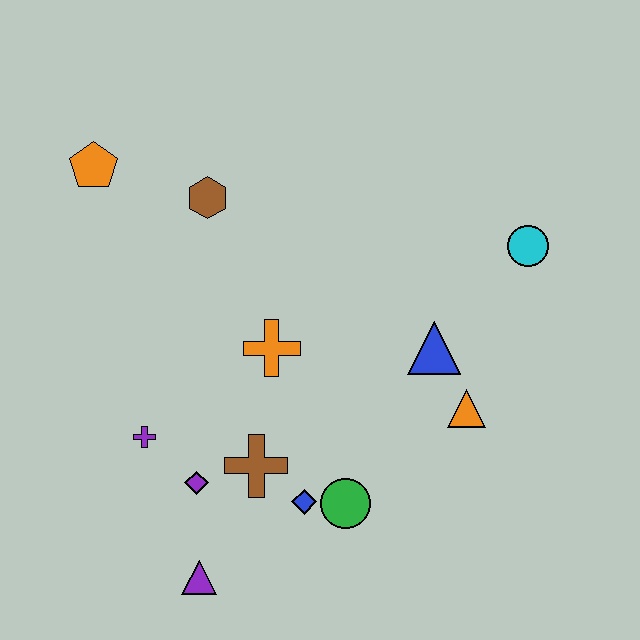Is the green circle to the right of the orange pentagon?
Yes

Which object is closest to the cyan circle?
The blue triangle is closest to the cyan circle.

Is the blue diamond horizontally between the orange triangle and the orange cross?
Yes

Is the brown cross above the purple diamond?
Yes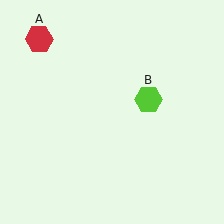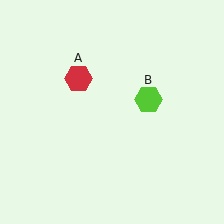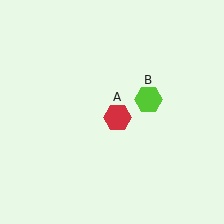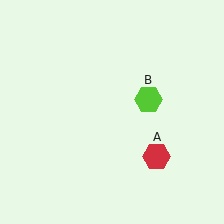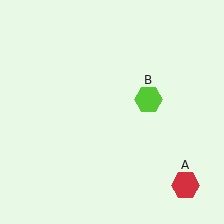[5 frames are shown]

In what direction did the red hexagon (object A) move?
The red hexagon (object A) moved down and to the right.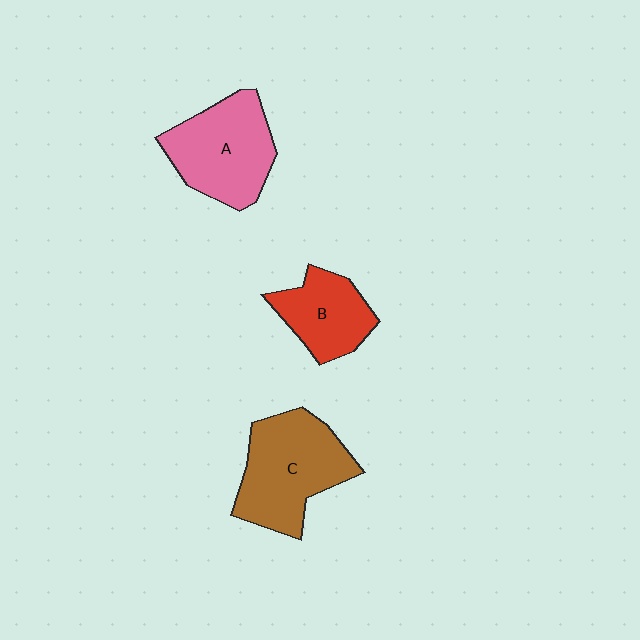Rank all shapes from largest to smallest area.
From largest to smallest: C (brown), A (pink), B (red).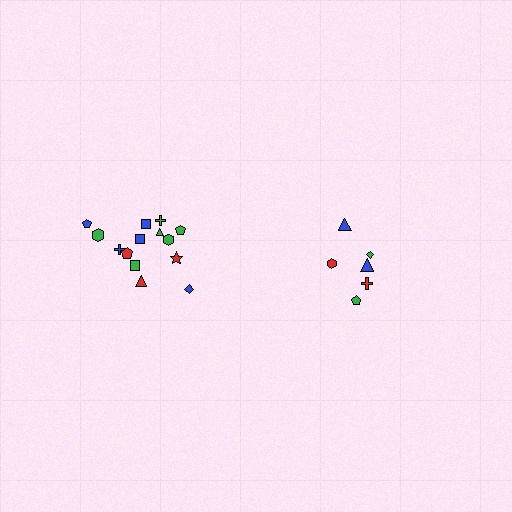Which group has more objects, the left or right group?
The left group.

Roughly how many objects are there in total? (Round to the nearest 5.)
Roughly 20 objects in total.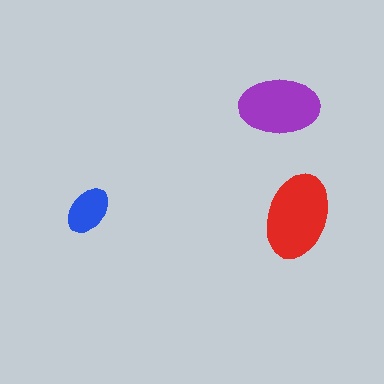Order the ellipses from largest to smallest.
the red one, the purple one, the blue one.